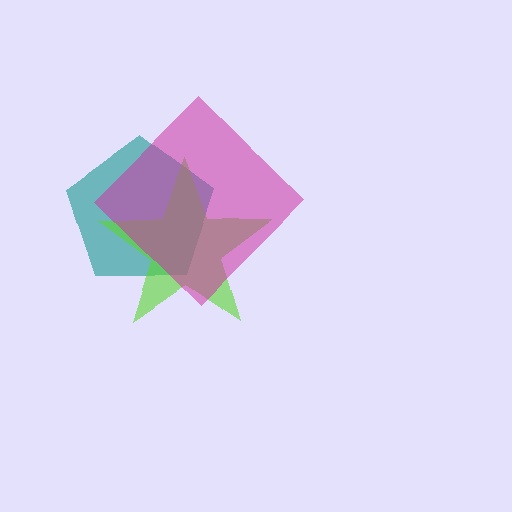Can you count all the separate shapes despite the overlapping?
Yes, there are 3 separate shapes.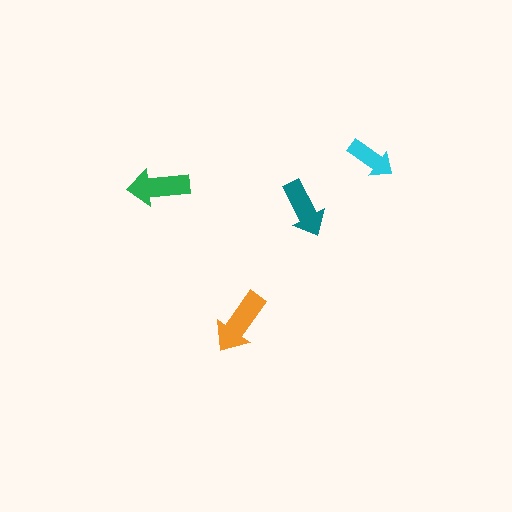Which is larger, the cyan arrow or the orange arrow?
The orange one.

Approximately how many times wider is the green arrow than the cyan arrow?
About 1.5 times wider.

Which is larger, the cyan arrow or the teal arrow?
The teal one.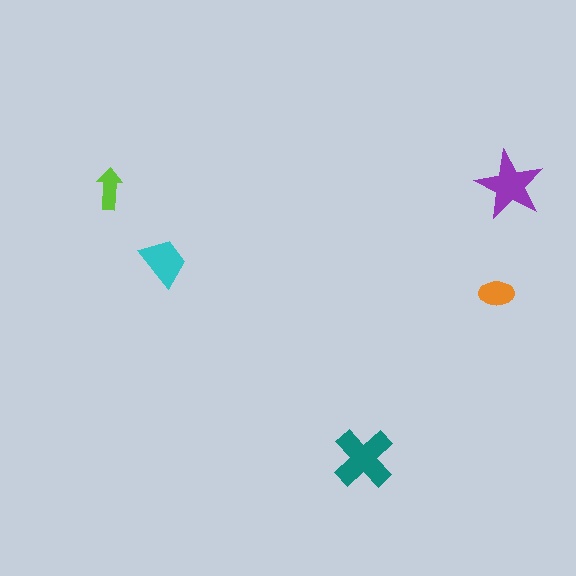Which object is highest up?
The purple star is topmost.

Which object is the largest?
The teal cross.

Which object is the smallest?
The lime arrow.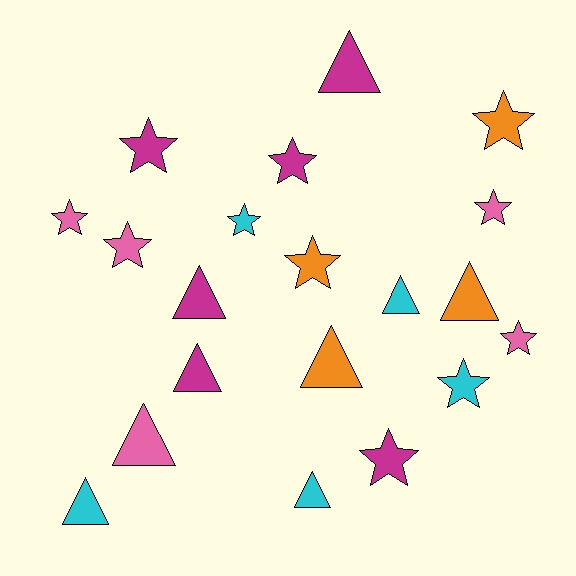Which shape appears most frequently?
Star, with 11 objects.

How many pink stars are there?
There are 4 pink stars.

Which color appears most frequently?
Magenta, with 6 objects.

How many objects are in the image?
There are 20 objects.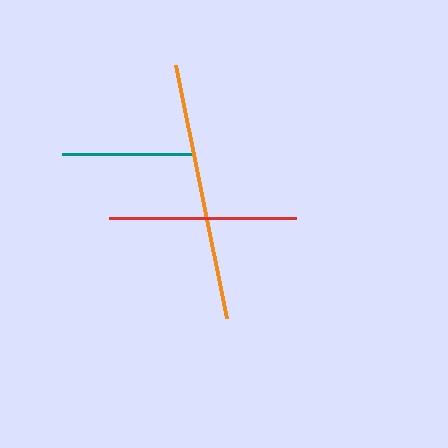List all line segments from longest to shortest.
From longest to shortest: orange, red, teal.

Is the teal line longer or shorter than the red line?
The red line is longer than the teal line.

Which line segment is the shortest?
The teal line is the shortest at approximately 133 pixels.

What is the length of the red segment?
The red segment is approximately 188 pixels long.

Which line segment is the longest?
The orange line is the longest at approximately 259 pixels.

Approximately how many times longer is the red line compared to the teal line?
The red line is approximately 1.4 times the length of the teal line.